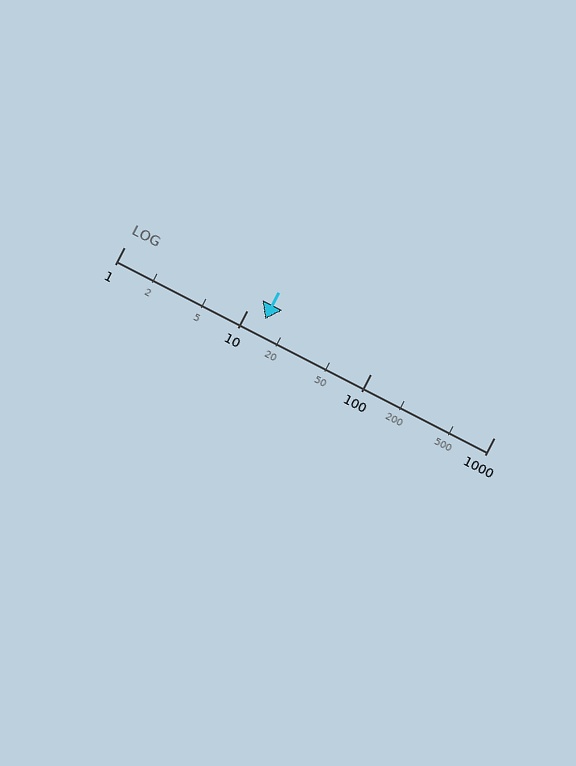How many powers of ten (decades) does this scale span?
The scale spans 3 decades, from 1 to 1000.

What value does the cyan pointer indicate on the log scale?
The pointer indicates approximately 14.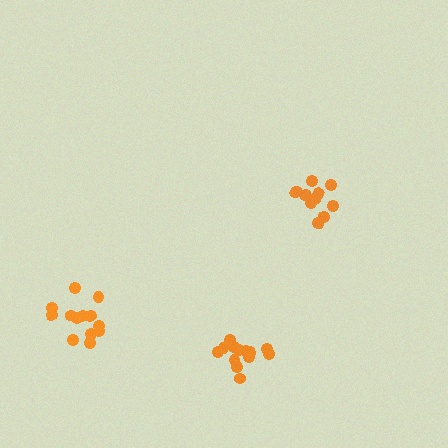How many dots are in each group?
Group 1: 14 dots, Group 2: 13 dots, Group 3: 11 dots (38 total).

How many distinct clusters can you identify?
There are 3 distinct clusters.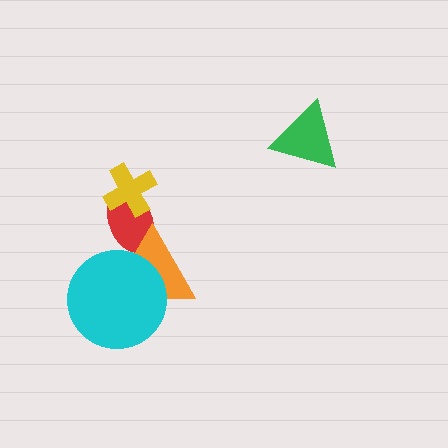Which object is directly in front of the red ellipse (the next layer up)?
The yellow cross is directly in front of the red ellipse.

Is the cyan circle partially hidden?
No, no other shape covers it.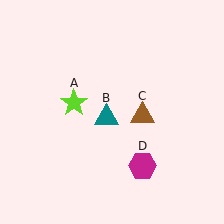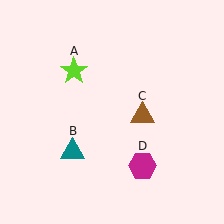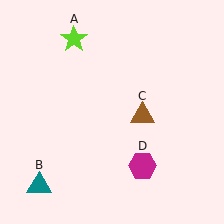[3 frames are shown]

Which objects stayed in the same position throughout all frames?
Brown triangle (object C) and magenta hexagon (object D) remained stationary.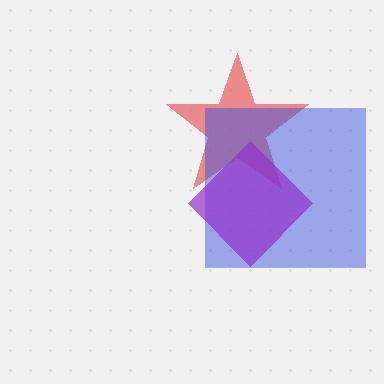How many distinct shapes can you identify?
There are 3 distinct shapes: a red star, a blue square, a purple diamond.